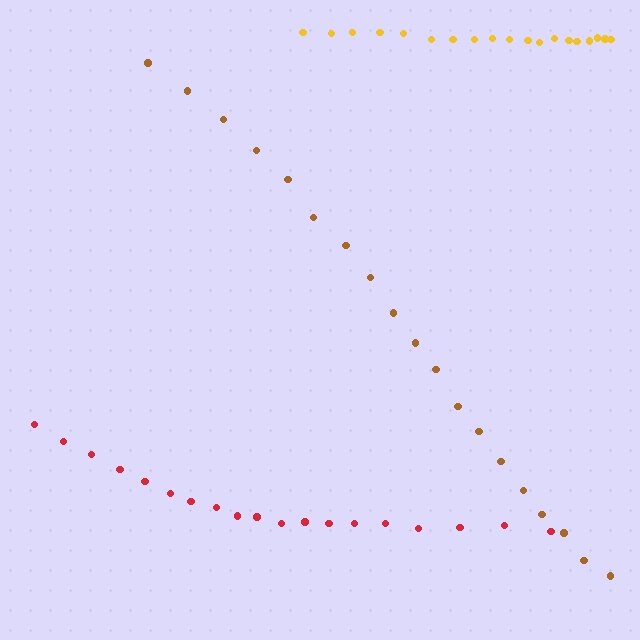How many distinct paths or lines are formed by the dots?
There are 3 distinct paths.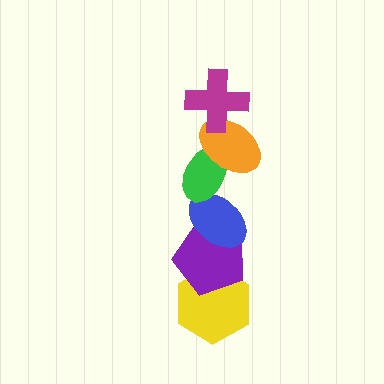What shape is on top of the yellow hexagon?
The purple pentagon is on top of the yellow hexagon.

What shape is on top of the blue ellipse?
The green ellipse is on top of the blue ellipse.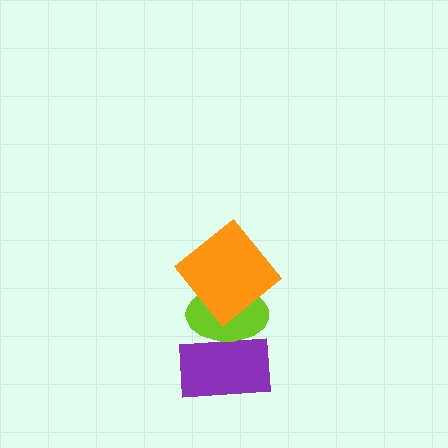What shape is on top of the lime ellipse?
The orange diamond is on top of the lime ellipse.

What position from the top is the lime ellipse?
The lime ellipse is 2nd from the top.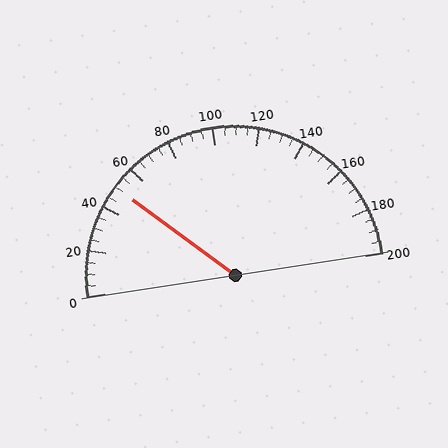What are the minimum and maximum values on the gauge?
The gauge ranges from 0 to 200.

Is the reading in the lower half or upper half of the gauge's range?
The reading is in the lower half of the range (0 to 200).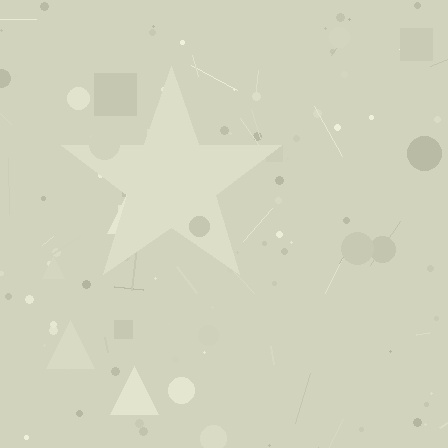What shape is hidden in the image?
A star is hidden in the image.